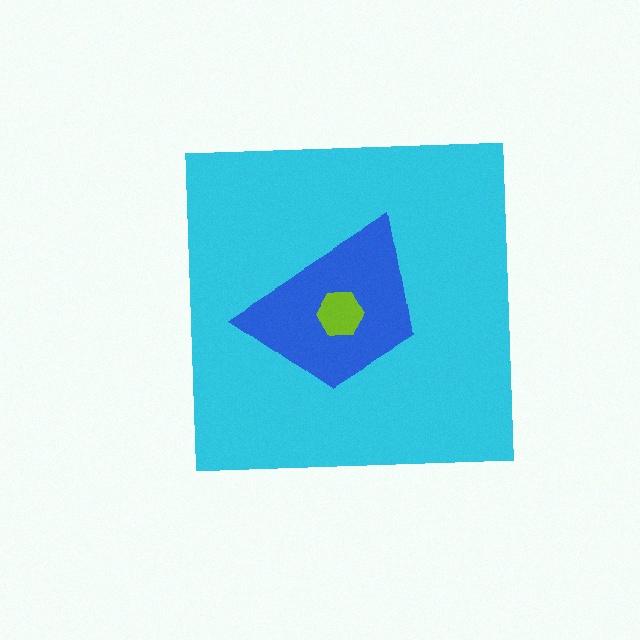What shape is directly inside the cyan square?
The blue trapezoid.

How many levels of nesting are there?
3.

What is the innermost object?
The lime hexagon.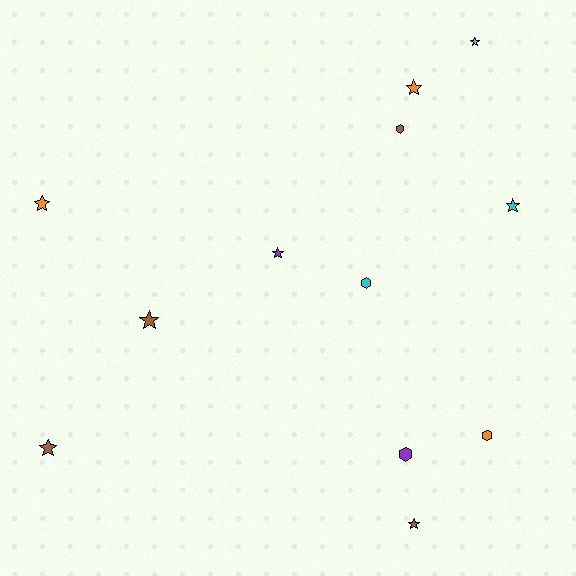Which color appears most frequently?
Brown, with 4 objects.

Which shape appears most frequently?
Star, with 8 objects.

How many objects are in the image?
There are 12 objects.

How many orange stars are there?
There are 2 orange stars.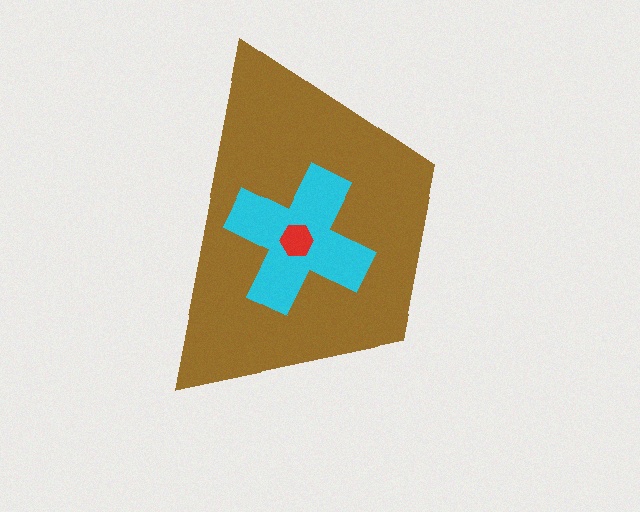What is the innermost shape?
The red hexagon.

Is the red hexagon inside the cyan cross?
Yes.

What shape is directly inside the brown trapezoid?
The cyan cross.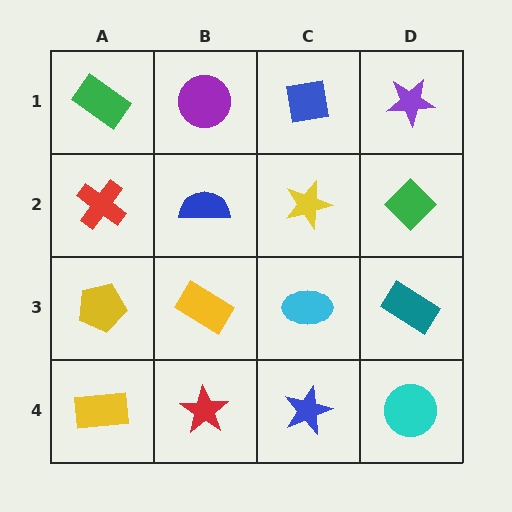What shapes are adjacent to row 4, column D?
A teal rectangle (row 3, column D), a blue star (row 4, column C).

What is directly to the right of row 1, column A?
A purple circle.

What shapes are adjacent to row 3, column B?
A blue semicircle (row 2, column B), a red star (row 4, column B), a yellow pentagon (row 3, column A), a cyan ellipse (row 3, column C).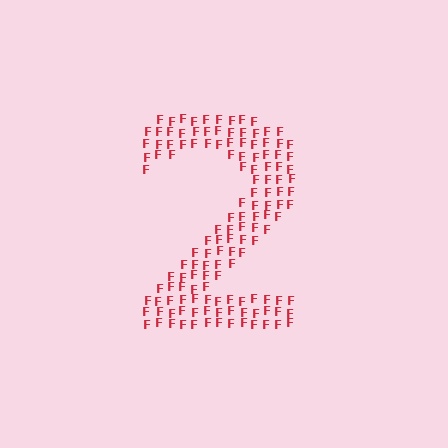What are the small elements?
The small elements are letter F's.